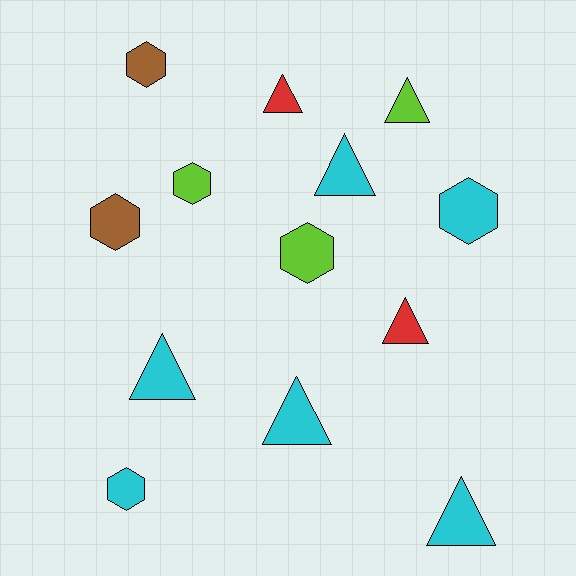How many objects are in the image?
There are 13 objects.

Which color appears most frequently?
Cyan, with 6 objects.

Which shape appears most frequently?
Triangle, with 7 objects.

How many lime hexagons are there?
There are 2 lime hexagons.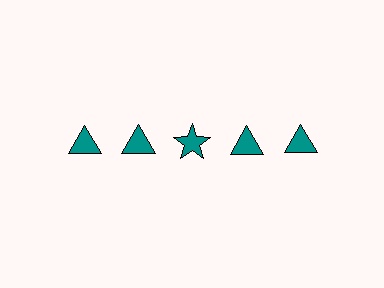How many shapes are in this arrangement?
There are 5 shapes arranged in a grid pattern.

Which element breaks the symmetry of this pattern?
The teal star in the top row, center column breaks the symmetry. All other shapes are teal triangles.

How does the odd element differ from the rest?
It has a different shape: star instead of triangle.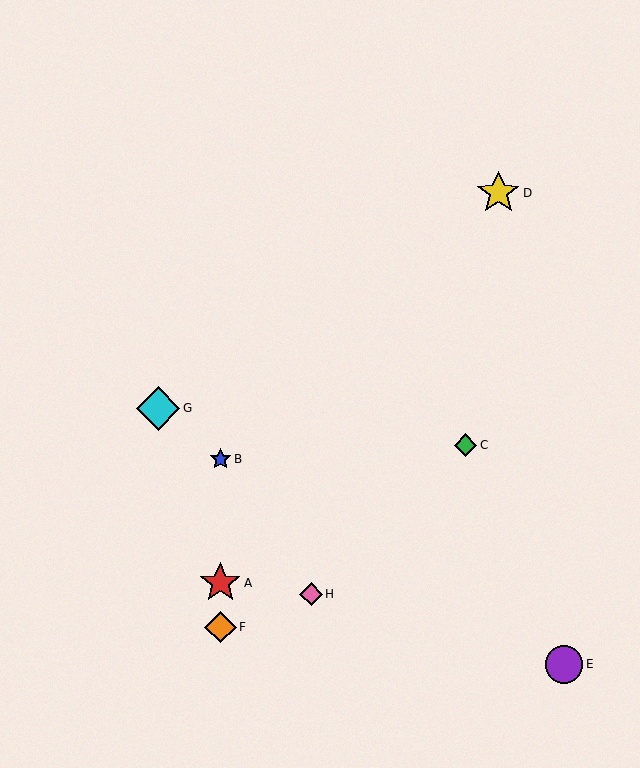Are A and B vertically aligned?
Yes, both are at x≈220.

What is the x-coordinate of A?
Object A is at x≈220.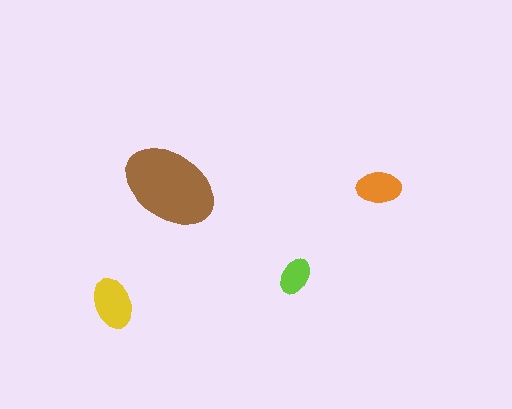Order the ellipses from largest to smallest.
the brown one, the yellow one, the orange one, the lime one.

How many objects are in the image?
There are 4 objects in the image.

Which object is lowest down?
The yellow ellipse is bottommost.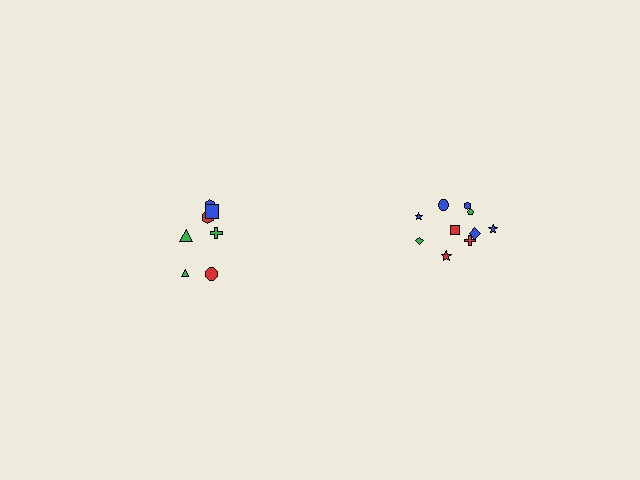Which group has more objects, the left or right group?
The right group.